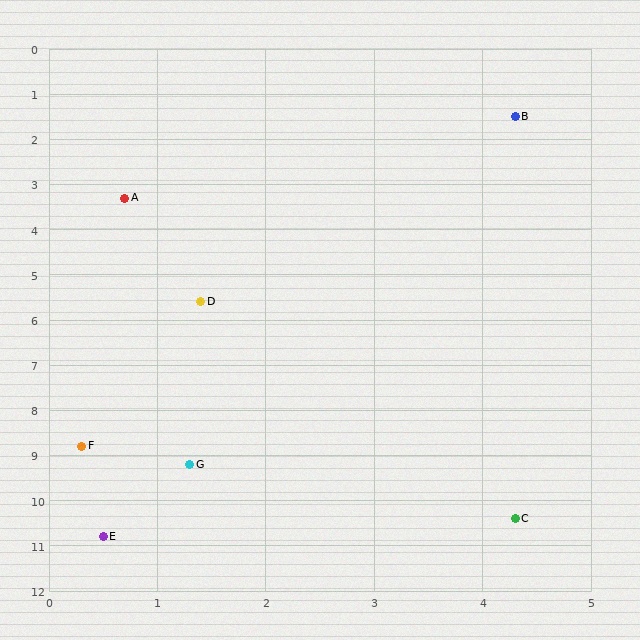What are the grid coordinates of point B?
Point B is at approximately (4.3, 1.5).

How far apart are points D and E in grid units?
Points D and E are about 5.3 grid units apart.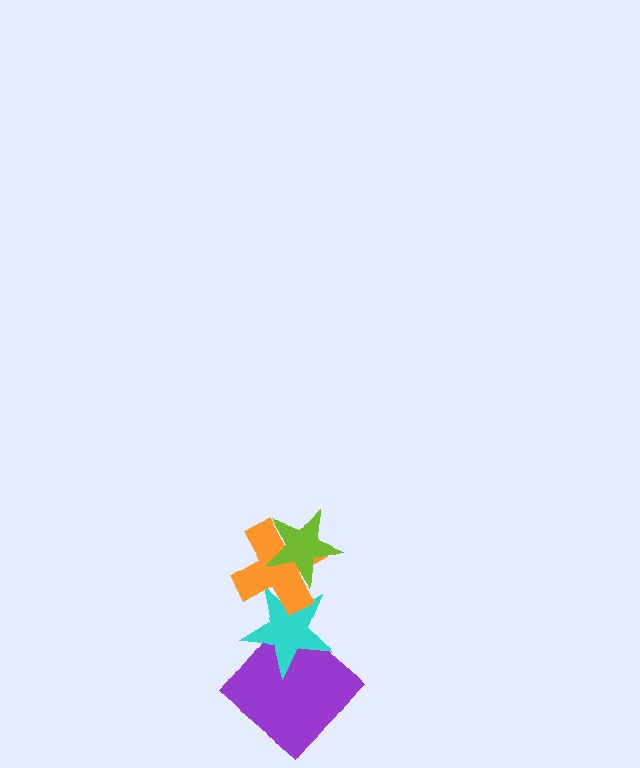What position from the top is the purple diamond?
The purple diamond is 4th from the top.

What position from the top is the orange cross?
The orange cross is 2nd from the top.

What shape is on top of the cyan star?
The orange cross is on top of the cyan star.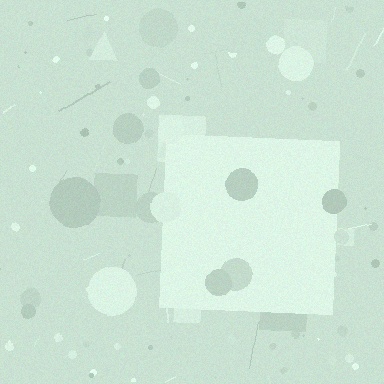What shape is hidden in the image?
A square is hidden in the image.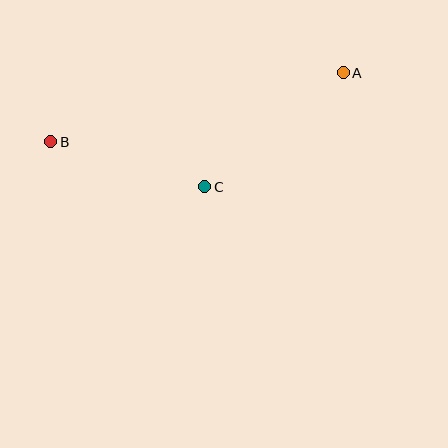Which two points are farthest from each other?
Points A and B are farthest from each other.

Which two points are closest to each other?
Points B and C are closest to each other.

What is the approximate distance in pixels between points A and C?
The distance between A and C is approximately 180 pixels.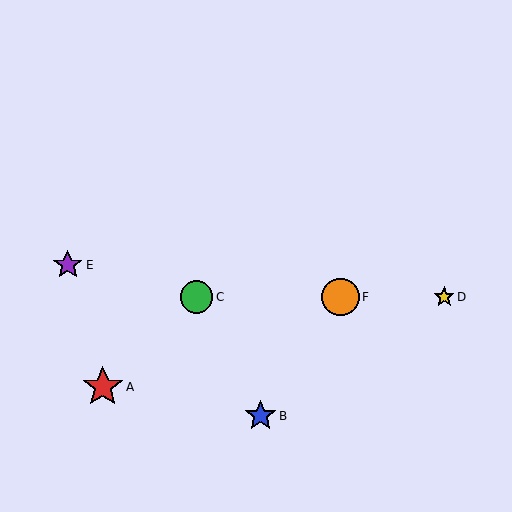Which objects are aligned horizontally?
Objects C, D, F are aligned horizontally.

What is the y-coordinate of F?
Object F is at y≈297.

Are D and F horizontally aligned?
Yes, both are at y≈297.